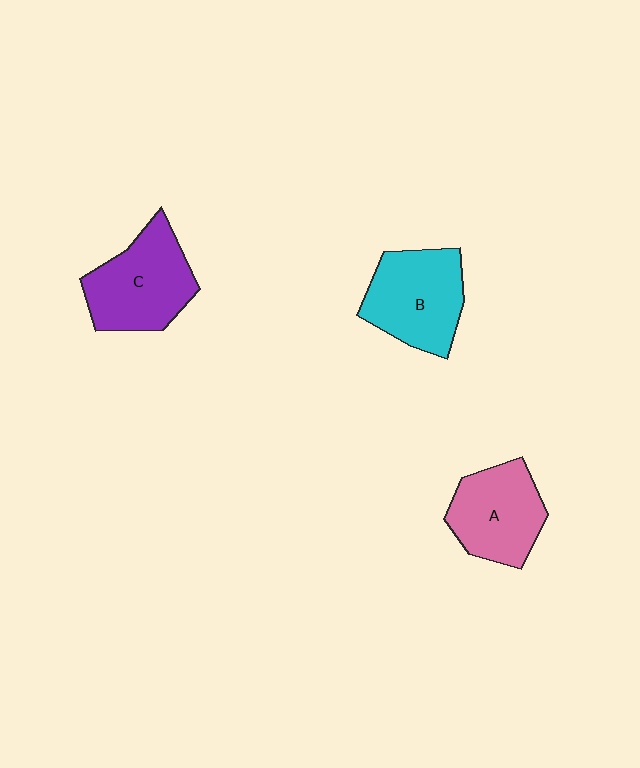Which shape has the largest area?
Shape C (purple).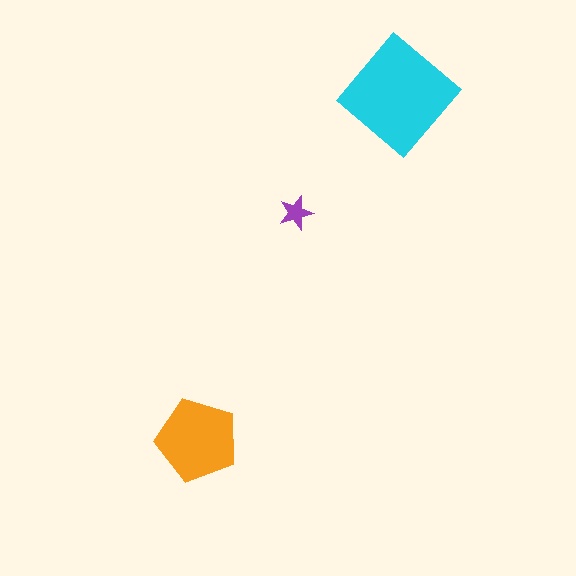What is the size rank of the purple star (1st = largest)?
3rd.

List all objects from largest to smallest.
The cyan diamond, the orange pentagon, the purple star.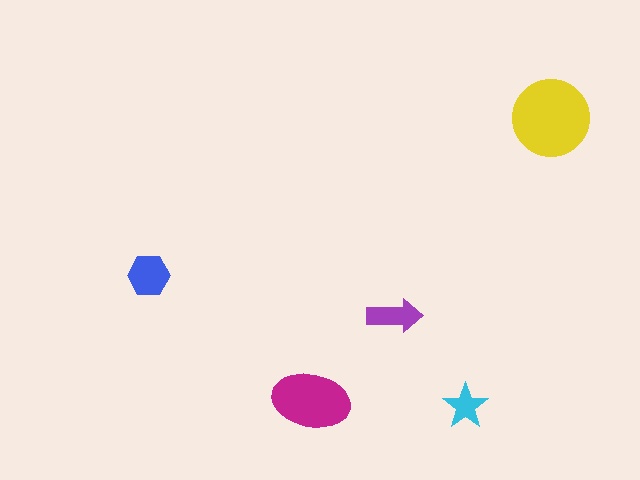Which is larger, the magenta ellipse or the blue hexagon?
The magenta ellipse.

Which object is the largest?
The yellow circle.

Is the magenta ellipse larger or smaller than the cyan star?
Larger.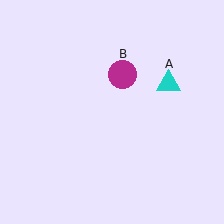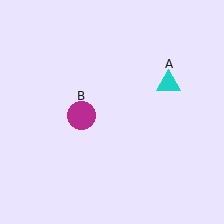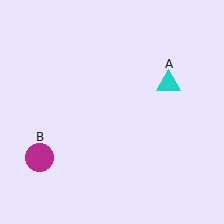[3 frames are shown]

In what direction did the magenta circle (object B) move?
The magenta circle (object B) moved down and to the left.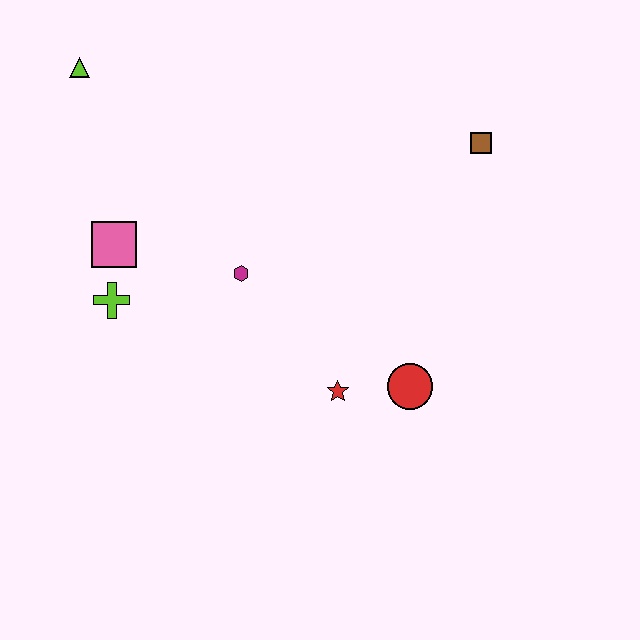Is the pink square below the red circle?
No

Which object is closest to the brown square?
The red circle is closest to the brown square.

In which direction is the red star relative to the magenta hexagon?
The red star is below the magenta hexagon.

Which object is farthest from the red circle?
The lime triangle is farthest from the red circle.